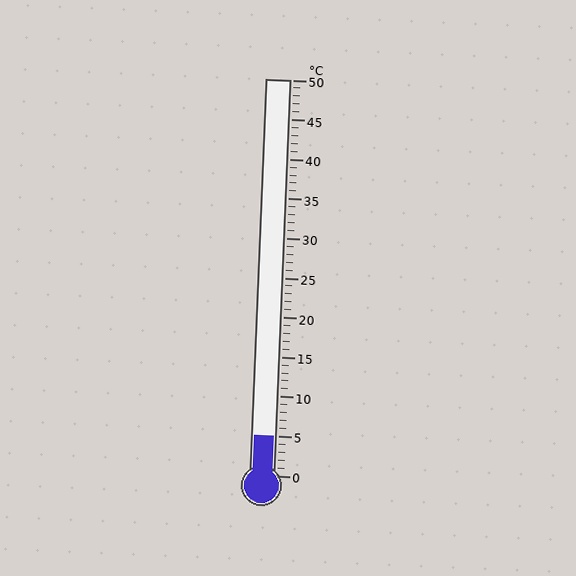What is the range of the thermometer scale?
The thermometer scale ranges from 0°C to 50°C.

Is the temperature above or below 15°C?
The temperature is below 15°C.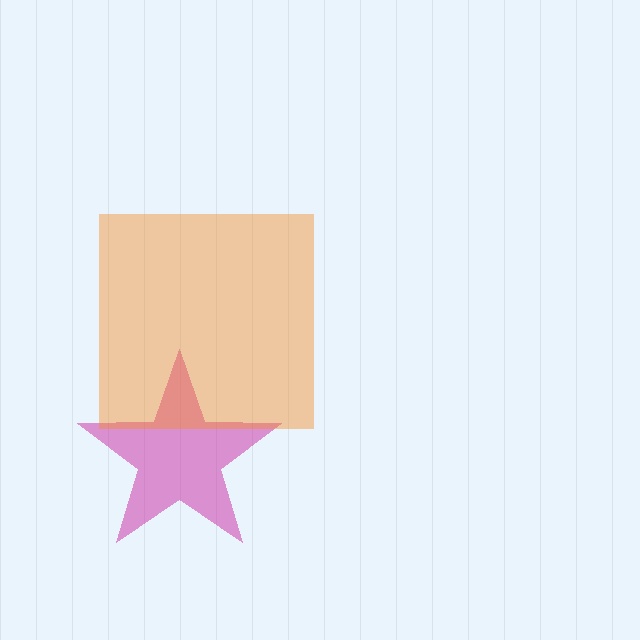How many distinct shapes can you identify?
There are 2 distinct shapes: a magenta star, an orange square.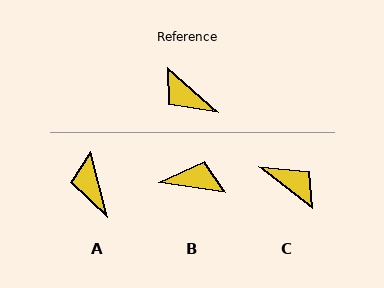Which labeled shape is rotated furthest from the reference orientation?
C, about 176 degrees away.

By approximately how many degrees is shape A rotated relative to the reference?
Approximately 34 degrees clockwise.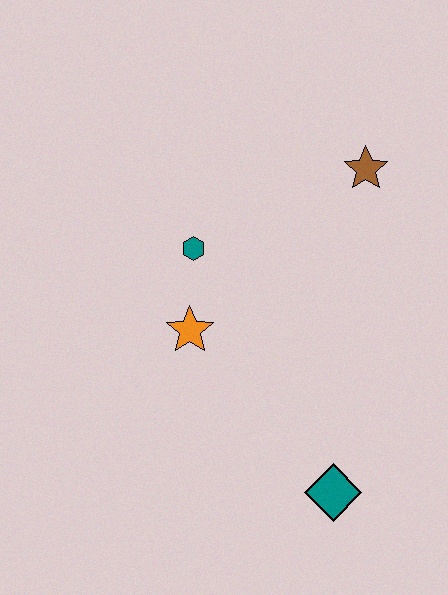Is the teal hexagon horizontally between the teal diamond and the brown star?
No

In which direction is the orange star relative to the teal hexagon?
The orange star is below the teal hexagon.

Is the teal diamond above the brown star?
No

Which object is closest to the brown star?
The teal hexagon is closest to the brown star.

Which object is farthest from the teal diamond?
The brown star is farthest from the teal diamond.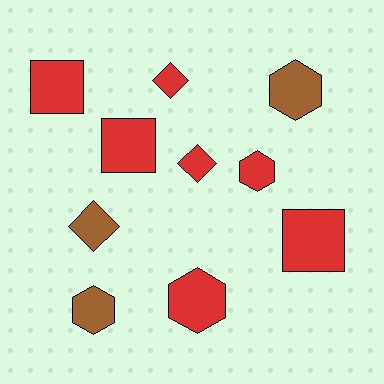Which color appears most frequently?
Red, with 7 objects.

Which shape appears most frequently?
Hexagon, with 4 objects.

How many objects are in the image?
There are 10 objects.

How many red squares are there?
There are 3 red squares.